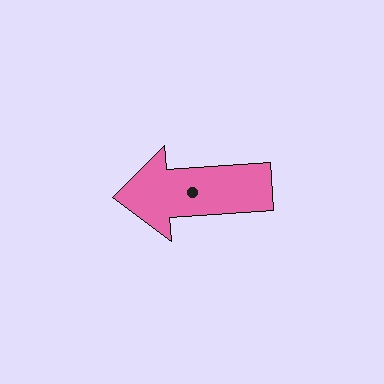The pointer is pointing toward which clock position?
Roughly 9 o'clock.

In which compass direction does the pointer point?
West.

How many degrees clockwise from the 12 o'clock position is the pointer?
Approximately 266 degrees.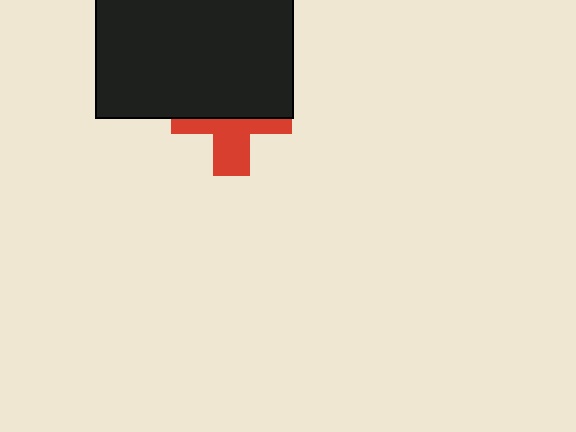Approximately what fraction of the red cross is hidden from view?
Roughly 57% of the red cross is hidden behind the black rectangle.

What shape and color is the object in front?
The object in front is a black rectangle.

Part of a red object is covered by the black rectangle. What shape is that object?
It is a cross.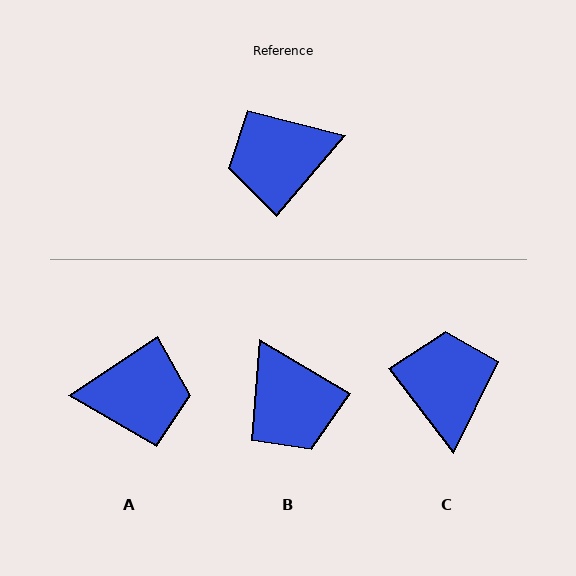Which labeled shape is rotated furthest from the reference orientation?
A, about 165 degrees away.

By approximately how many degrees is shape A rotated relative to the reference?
Approximately 165 degrees counter-clockwise.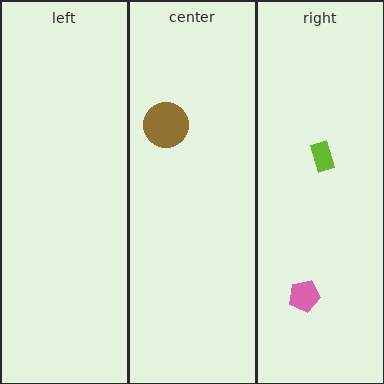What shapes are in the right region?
The pink pentagon, the lime rectangle.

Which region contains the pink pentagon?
The right region.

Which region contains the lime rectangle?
The right region.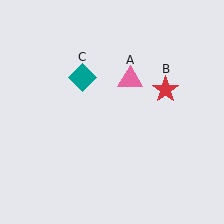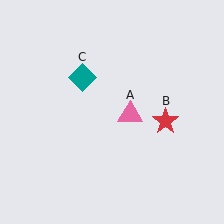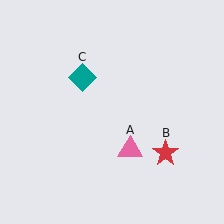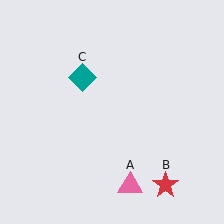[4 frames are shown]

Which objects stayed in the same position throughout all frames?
Teal diamond (object C) remained stationary.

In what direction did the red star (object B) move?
The red star (object B) moved down.